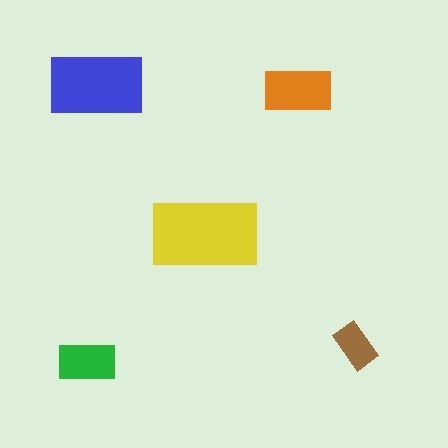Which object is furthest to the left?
The green rectangle is leftmost.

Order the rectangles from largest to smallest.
the yellow one, the blue one, the orange one, the green one, the brown one.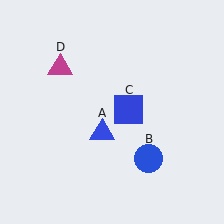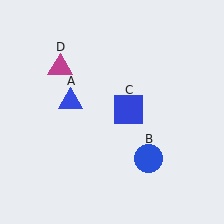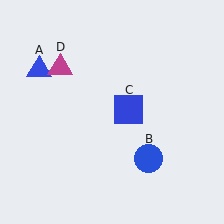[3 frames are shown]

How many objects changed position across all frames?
1 object changed position: blue triangle (object A).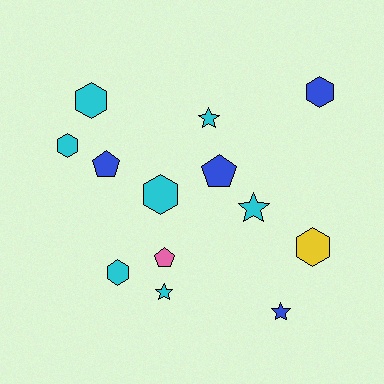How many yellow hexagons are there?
There is 1 yellow hexagon.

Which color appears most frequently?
Cyan, with 7 objects.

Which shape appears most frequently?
Hexagon, with 6 objects.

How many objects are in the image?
There are 13 objects.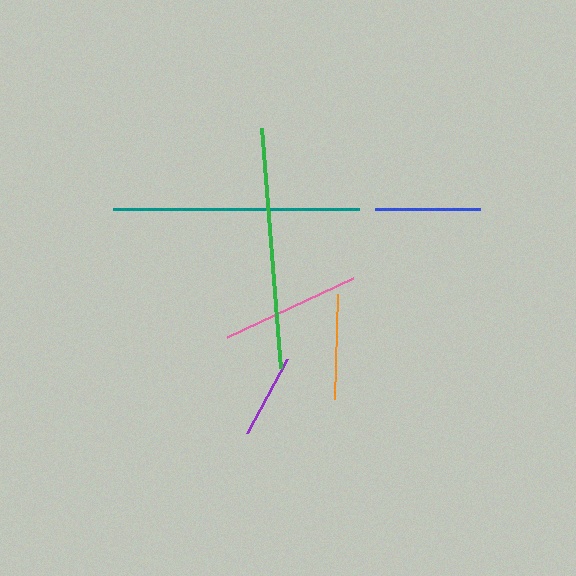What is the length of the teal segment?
The teal segment is approximately 246 pixels long.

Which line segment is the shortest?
The purple line is the shortest at approximately 84 pixels.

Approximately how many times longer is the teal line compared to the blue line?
The teal line is approximately 2.3 times the length of the blue line.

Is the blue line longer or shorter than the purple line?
The blue line is longer than the purple line.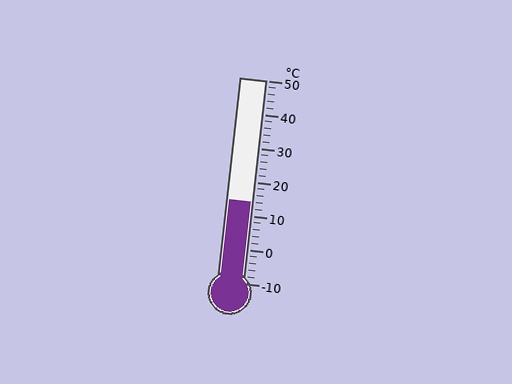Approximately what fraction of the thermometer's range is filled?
The thermometer is filled to approximately 40% of its range.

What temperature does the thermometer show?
The thermometer shows approximately 14°C.